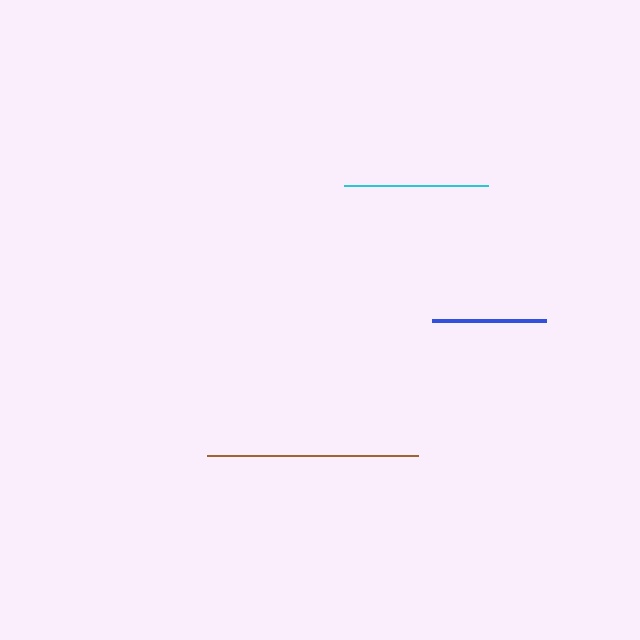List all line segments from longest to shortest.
From longest to shortest: brown, cyan, blue.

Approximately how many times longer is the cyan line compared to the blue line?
The cyan line is approximately 1.3 times the length of the blue line.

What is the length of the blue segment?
The blue segment is approximately 114 pixels long.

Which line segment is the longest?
The brown line is the longest at approximately 211 pixels.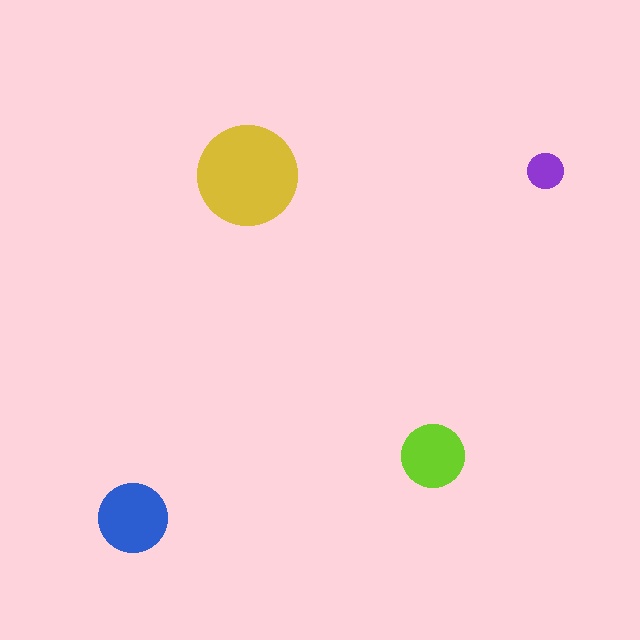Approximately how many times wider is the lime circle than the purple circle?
About 2 times wider.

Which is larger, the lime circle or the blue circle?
The blue one.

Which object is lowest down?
The blue circle is bottommost.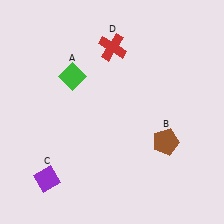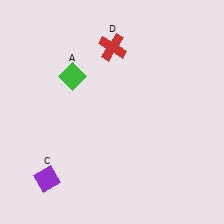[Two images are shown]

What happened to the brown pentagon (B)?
The brown pentagon (B) was removed in Image 2. It was in the bottom-right area of Image 1.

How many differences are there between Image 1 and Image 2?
There is 1 difference between the two images.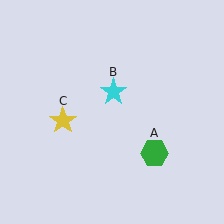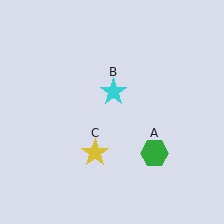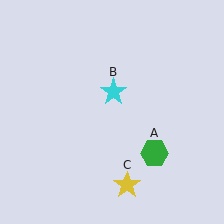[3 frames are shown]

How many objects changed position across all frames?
1 object changed position: yellow star (object C).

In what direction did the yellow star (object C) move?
The yellow star (object C) moved down and to the right.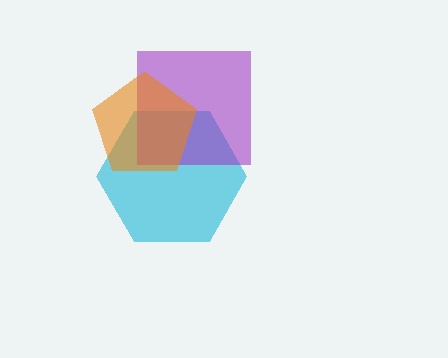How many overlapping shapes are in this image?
There are 3 overlapping shapes in the image.